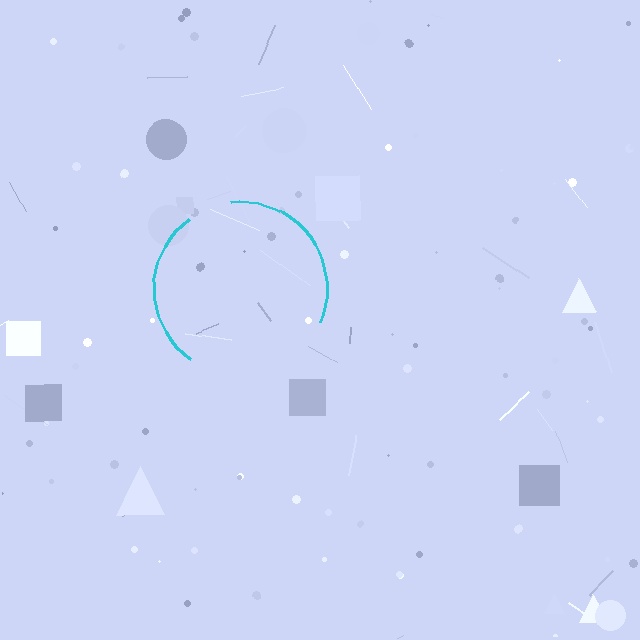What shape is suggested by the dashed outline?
The dashed outline suggests a circle.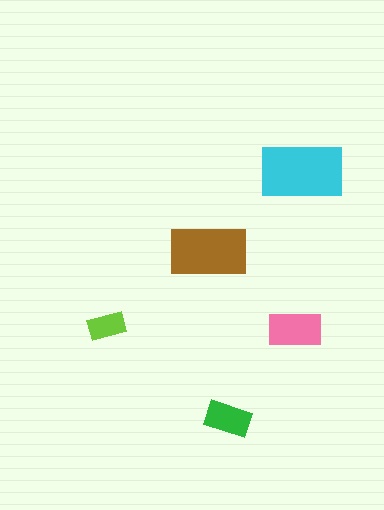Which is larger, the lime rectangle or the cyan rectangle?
The cyan one.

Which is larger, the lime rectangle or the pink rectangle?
The pink one.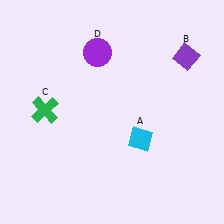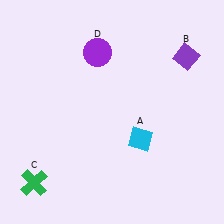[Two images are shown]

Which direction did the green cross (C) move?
The green cross (C) moved down.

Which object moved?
The green cross (C) moved down.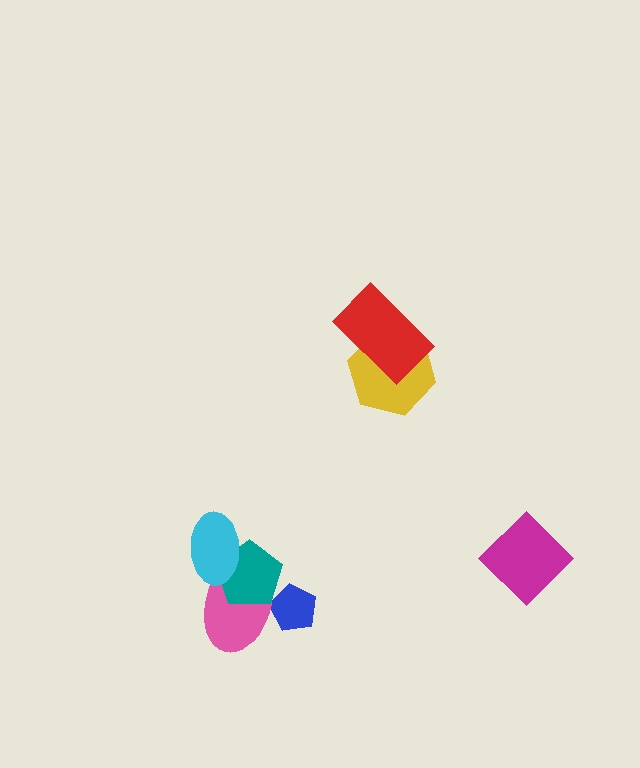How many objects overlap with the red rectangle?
1 object overlaps with the red rectangle.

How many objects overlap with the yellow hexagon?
1 object overlaps with the yellow hexagon.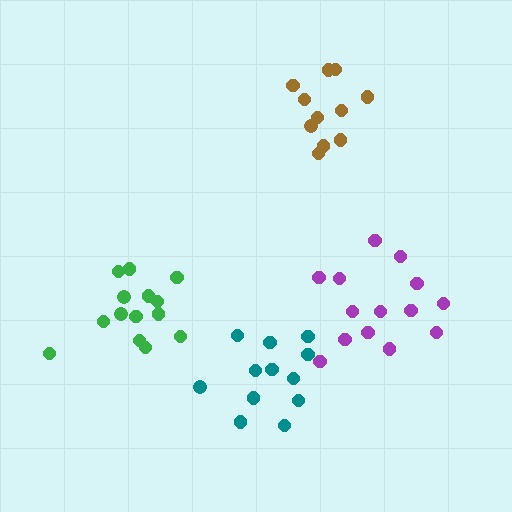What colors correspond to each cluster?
The clusters are colored: brown, purple, teal, green.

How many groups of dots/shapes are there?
There are 4 groups.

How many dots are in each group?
Group 1: 11 dots, Group 2: 14 dots, Group 3: 12 dots, Group 4: 14 dots (51 total).